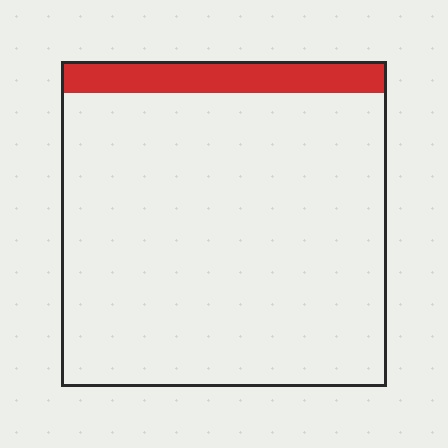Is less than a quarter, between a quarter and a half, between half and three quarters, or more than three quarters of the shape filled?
Less than a quarter.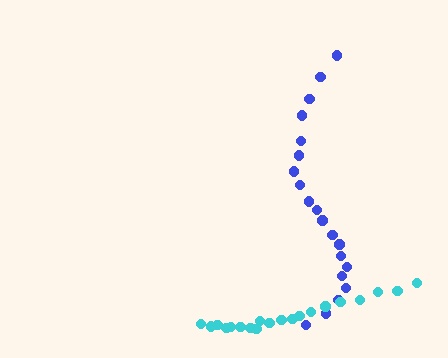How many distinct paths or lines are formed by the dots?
There are 2 distinct paths.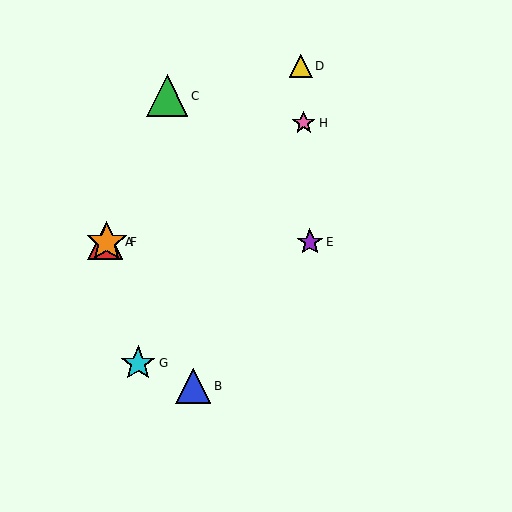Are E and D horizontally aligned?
No, E is at y≈242 and D is at y≈66.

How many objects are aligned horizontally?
3 objects (A, E, F) are aligned horizontally.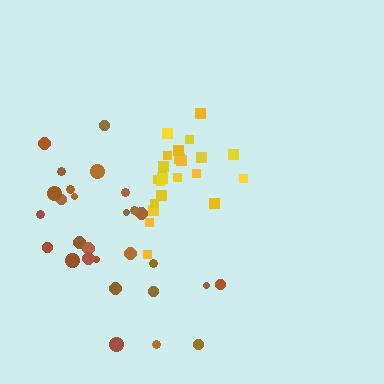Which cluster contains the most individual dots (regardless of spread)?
Brown (28).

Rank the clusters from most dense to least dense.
yellow, brown.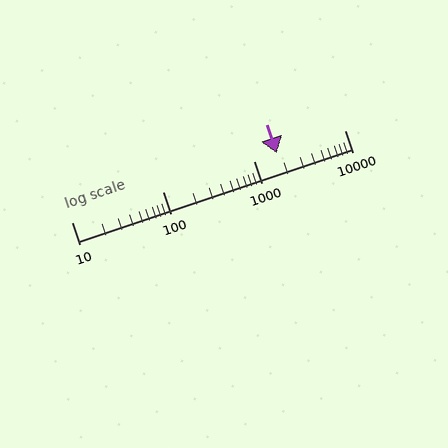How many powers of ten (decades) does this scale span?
The scale spans 3 decades, from 10 to 10000.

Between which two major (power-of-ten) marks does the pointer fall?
The pointer is between 1000 and 10000.